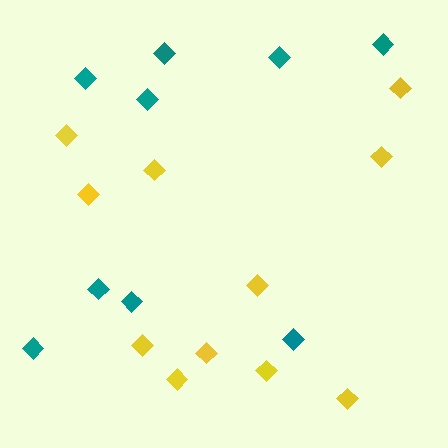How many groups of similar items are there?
There are 2 groups: one group of teal diamonds (9) and one group of yellow diamonds (11).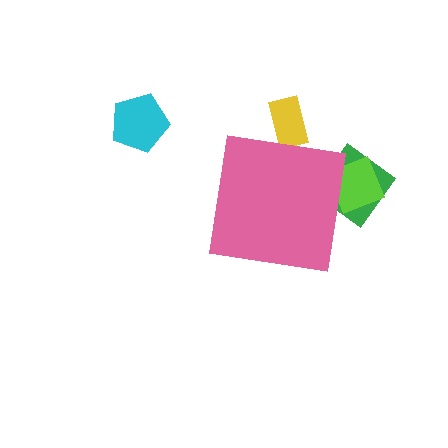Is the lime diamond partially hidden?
Yes, the lime diamond is partially hidden behind the pink square.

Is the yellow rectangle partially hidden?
Yes, the yellow rectangle is partially hidden behind the pink square.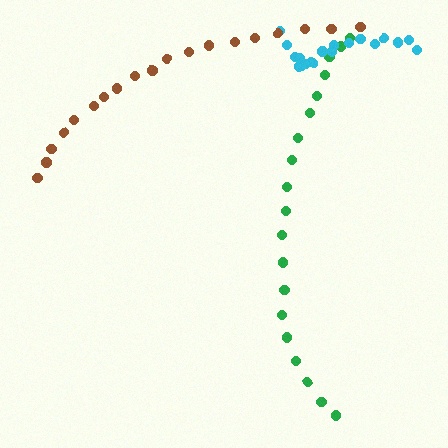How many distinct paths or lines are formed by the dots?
There are 3 distinct paths.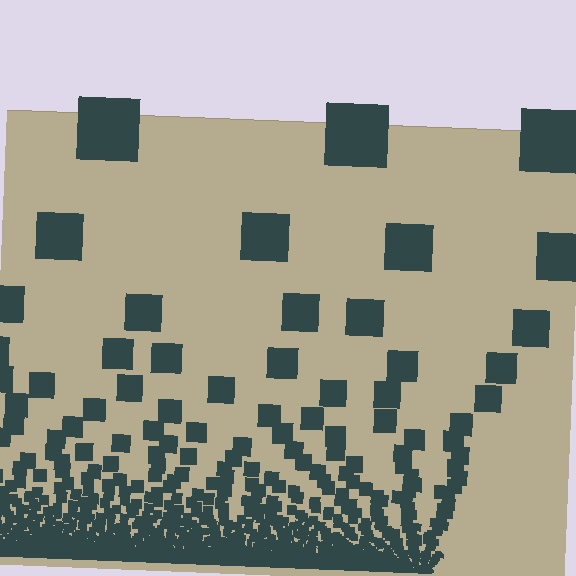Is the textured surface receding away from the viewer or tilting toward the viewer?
The surface appears to tilt toward the viewer. Texture elements get larger and sparser toward the top.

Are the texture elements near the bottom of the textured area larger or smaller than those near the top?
Smaller. The gradient is inverted — elements near the bottom are smaller and denser.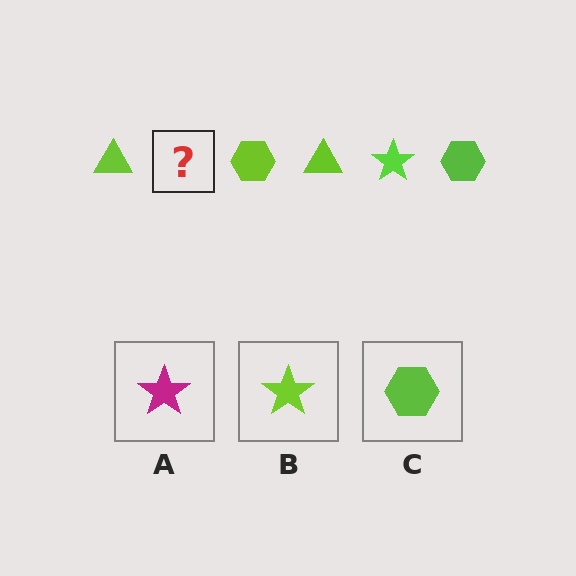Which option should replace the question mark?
Option B.